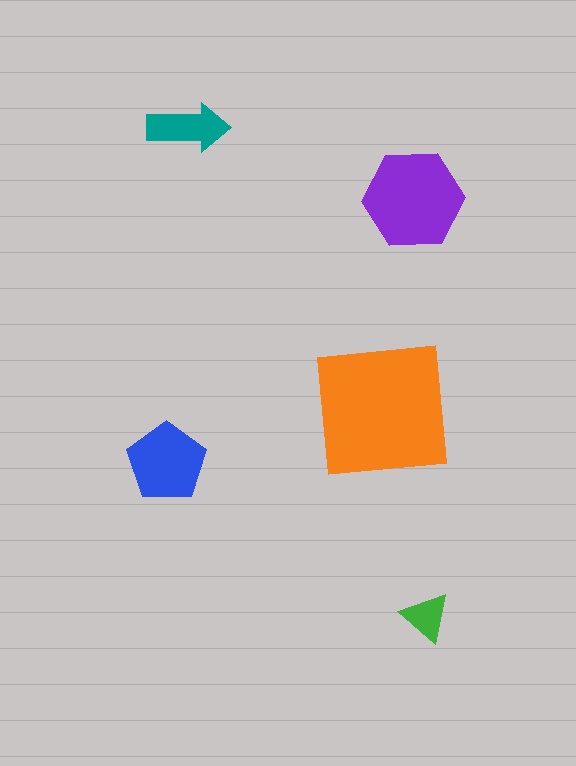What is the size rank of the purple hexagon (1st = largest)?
2nd.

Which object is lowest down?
The green triangle is bottommost.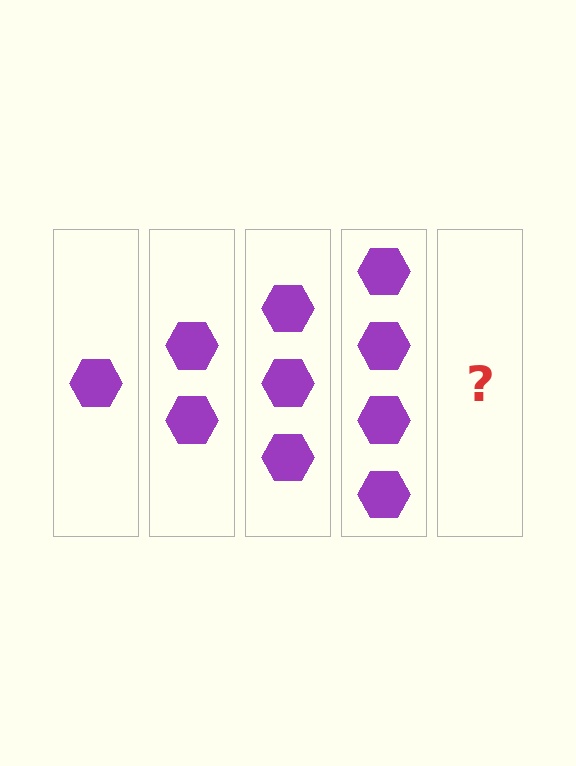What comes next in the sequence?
The next element should be 5 hexagons.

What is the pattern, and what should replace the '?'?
The pattern is that each step adds one more hexagon. The '?' should be 5 hexagons.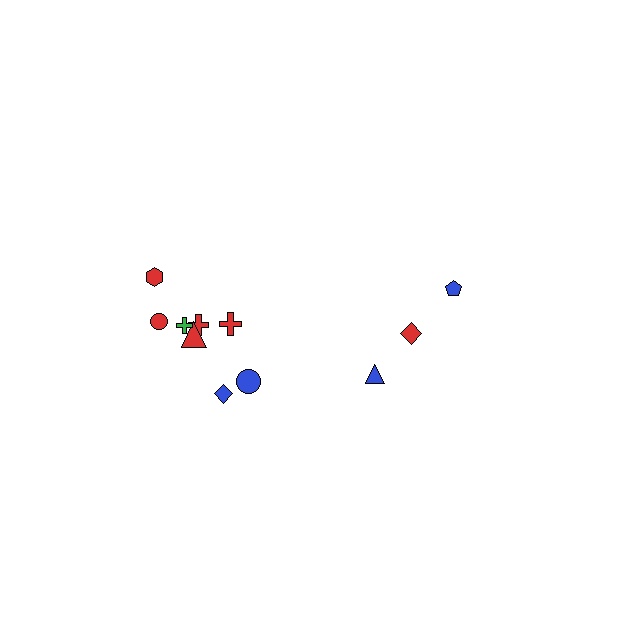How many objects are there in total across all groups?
There are 11 objects.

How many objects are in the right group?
There are 3 objects.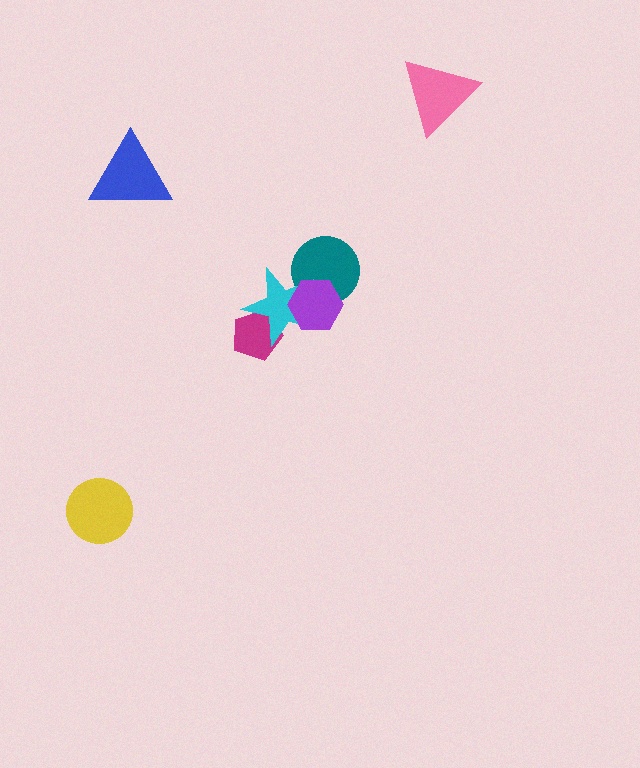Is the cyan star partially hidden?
Yes, it is partially covered by another shape.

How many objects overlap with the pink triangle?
0 objects overlap with the pink triangle.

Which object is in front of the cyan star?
The purple hexagon is in front of the cyan star.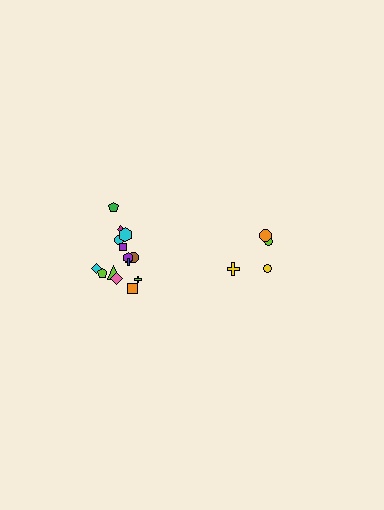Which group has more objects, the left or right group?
The left group.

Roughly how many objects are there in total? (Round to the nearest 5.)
Roughly 20 objects in total.